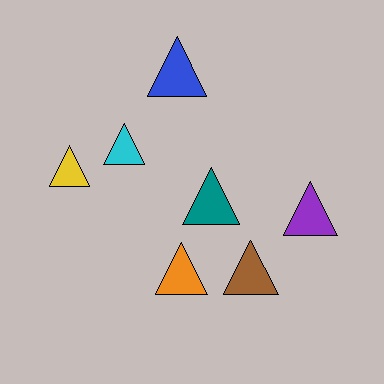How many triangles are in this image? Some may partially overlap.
There are 7 triangles.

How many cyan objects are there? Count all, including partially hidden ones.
There is 1 cyan object.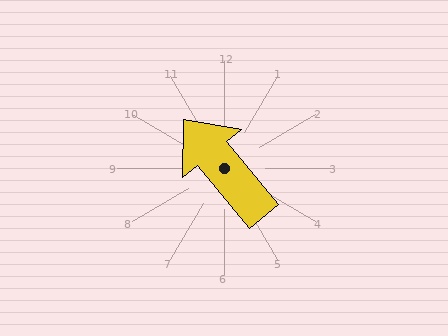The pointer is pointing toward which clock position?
Roughly 11 o'clock.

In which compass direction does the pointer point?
Northwest.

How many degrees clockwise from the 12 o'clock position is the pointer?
Approximately 320 degrees.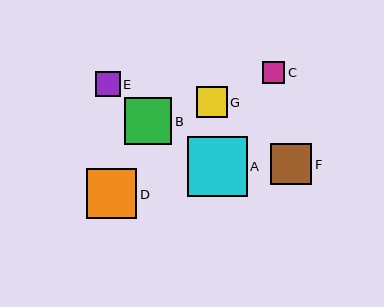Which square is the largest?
Square A is the largest with a size of approximately 60 pixels.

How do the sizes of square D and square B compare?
Square D and square B are approximately the same size.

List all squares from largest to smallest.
From largest to smallest: A, D, B, F, G, E, C.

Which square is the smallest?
Square C is the smallest with a size of approximately 22 pixels.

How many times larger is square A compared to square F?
Square A is approximately 1.5 times the size of square F.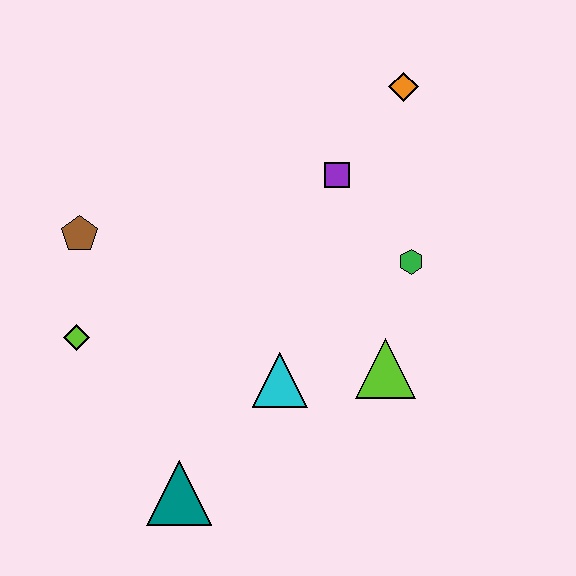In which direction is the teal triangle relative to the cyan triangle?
The teal triangle is below the cyan triangle.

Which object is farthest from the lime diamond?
The orange diamond is farthest from the lime diamond.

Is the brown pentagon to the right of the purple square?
No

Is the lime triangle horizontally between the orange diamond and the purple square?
Yes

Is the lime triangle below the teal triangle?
No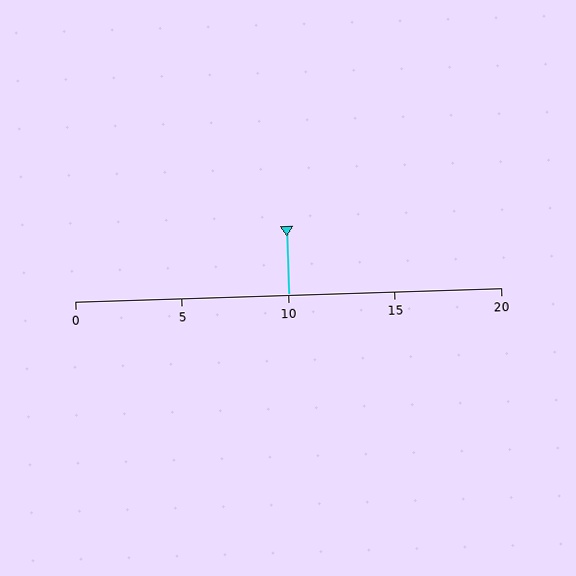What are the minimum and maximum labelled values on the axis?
The axis runs from 0 to 20.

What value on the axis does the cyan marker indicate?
The marker indicates approximately 10.